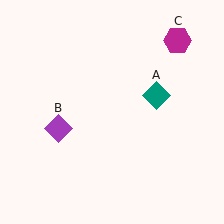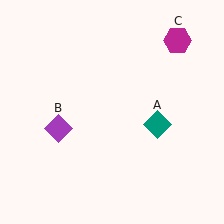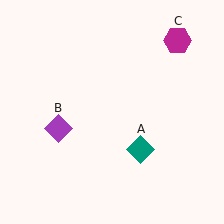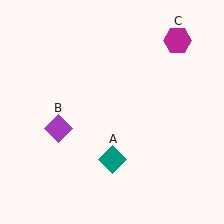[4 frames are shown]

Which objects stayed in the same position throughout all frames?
Purple diamond (object B) and magenta hexagon (object C) remained stationary.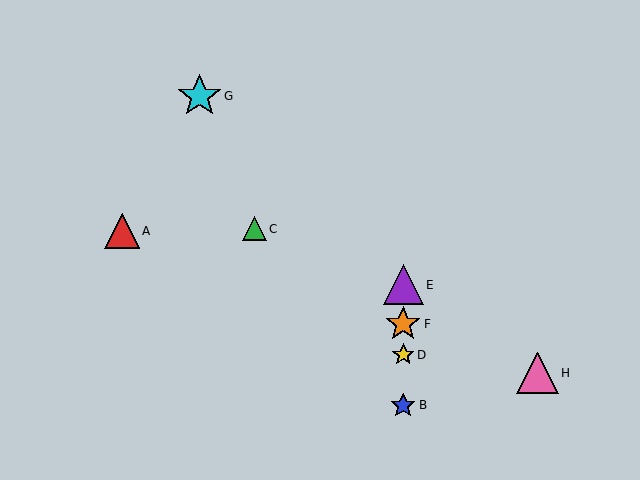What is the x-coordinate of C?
Object C is at x≈254.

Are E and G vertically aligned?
No, E is at x≈403 and G is at x≈199.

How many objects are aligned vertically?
4 objects (B, D, E, F) are aligned vertically.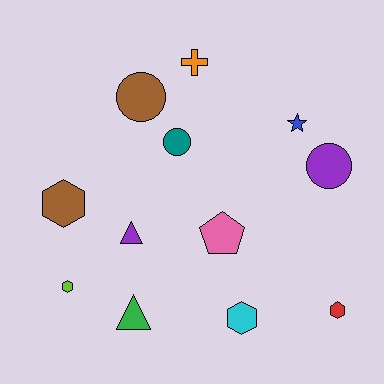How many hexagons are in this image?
There are 4 hexagons.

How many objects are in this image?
There are 12 objects.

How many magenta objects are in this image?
There are no magenta objects.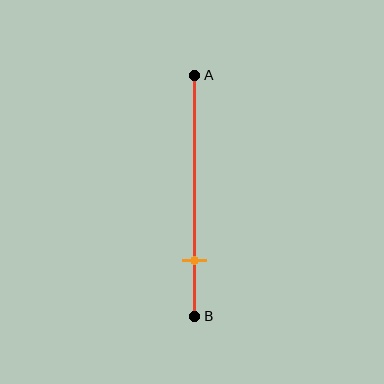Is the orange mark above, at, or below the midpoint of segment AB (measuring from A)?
The orange mark is below the midpoint of segment AB.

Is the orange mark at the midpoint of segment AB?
No, the mark is at about 75% from A, not at the 50% midpoint.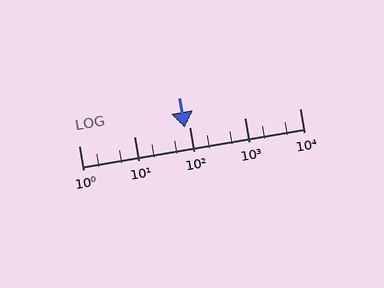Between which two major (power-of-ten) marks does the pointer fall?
The pointer is between 10 and 100.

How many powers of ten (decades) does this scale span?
The scale spans 4 decades, from 1 to 10000.